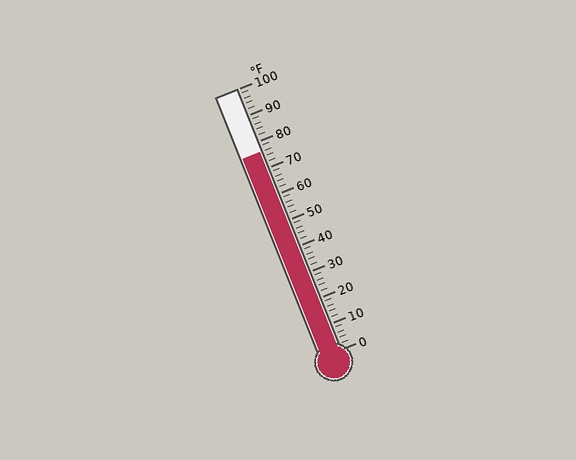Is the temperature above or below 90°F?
The temperature is below 90°F.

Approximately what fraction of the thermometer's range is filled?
The thermometer is filled to approximately 75% of its range.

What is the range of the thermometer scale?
The thermometer scale ranges from 0°F to 100°F.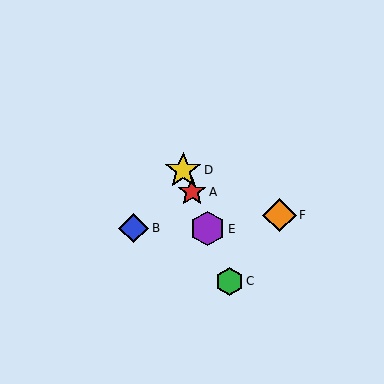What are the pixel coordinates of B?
Object B is at (134, 228).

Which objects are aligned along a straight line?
Objects A, C, D, E are aligned along a straight line.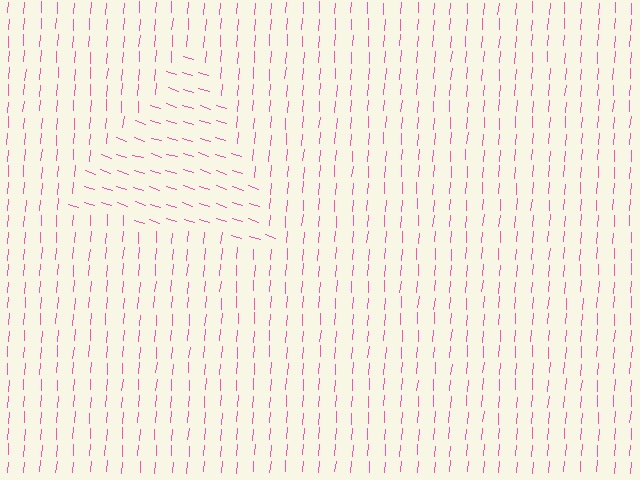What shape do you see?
I see a triangle.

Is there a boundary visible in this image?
Yes, there is a texture boundary formed by a change in line orientation.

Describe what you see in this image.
The image is filled with small pink line segments. A triangle region in the image has lines oriented differently from the surrounding lines, creating a visible texture boundary.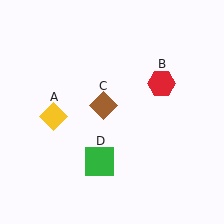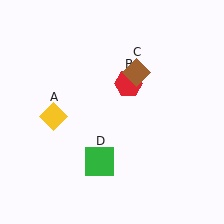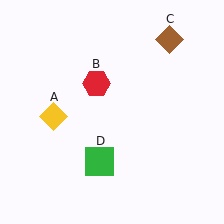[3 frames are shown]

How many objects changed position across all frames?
2 objects changed position: red hexagon (object B), brown diamond (object C).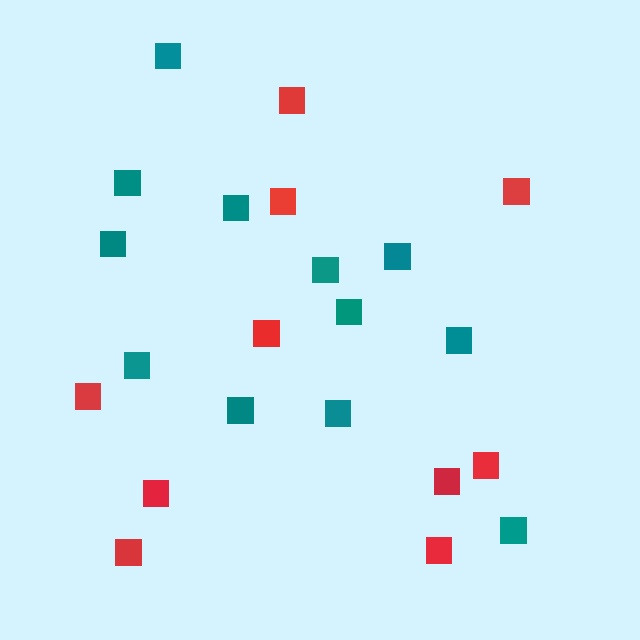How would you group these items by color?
There are 2 groups: one group of red squares (10) and one group of teal squares (12).